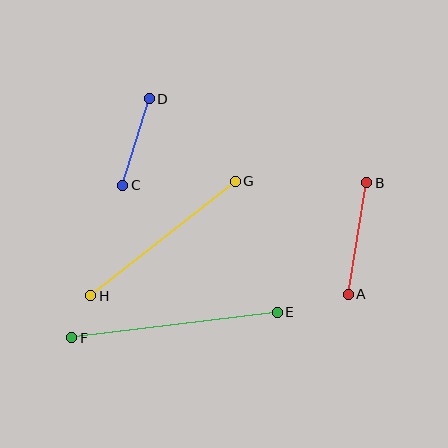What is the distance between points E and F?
The distance is approximately 207 pixels.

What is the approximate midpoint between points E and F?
The midpoint is at approximately (175, 325) pixels.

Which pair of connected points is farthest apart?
Points E and F are farthest apart.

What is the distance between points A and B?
The distance is approximately 113 pixels.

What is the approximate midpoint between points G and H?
The midpoint is at approximately (163, 238) pixels.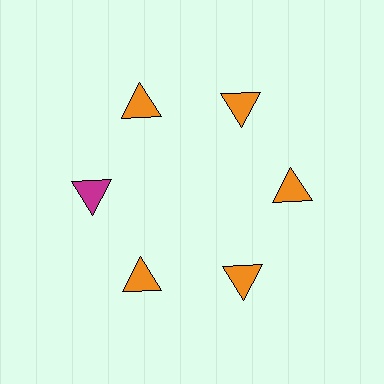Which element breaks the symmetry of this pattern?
The magenta triangle at roughly the 9 o'clock position breaks the symmetry. All other shapes are orange triangles.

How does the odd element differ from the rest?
It has a different color: magenta instead of orange.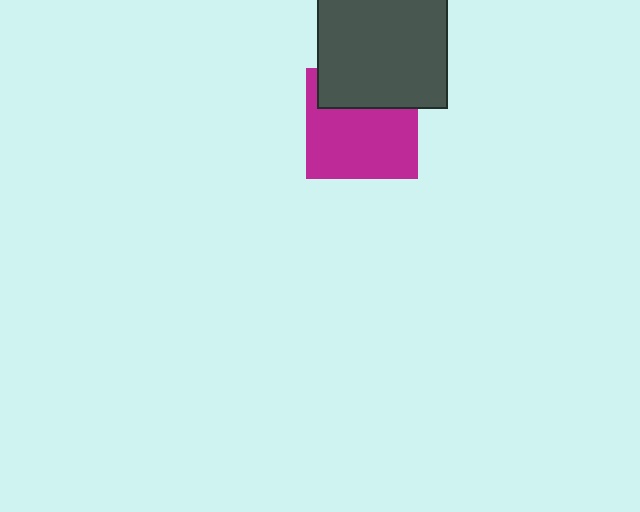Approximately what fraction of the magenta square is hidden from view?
Roughly 33% of the magenta square is hidden behind the dark gray square.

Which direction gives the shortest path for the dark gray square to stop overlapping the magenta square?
Moving up gives the shortest separation.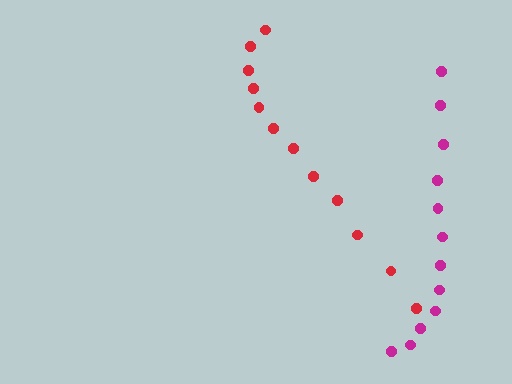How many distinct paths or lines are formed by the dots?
There are 2 distinct paths.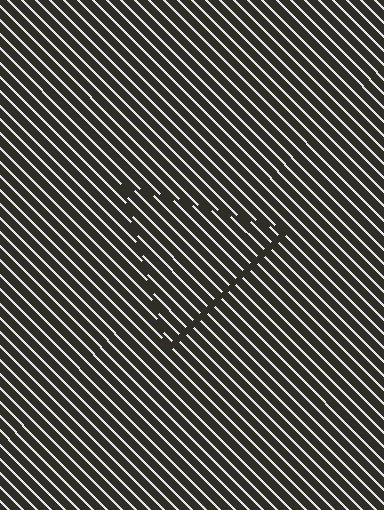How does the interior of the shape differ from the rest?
The interior of the shape contains the same grating, shifted by half a period — the contour is defined by the phase discontinuity where line-ends from the inner and outer gratings abut.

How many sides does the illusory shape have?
3 sides — the line-ends trace a triangle.